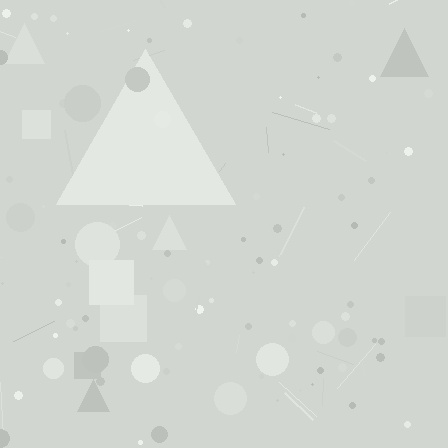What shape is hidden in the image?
A triangle is hidden in the image.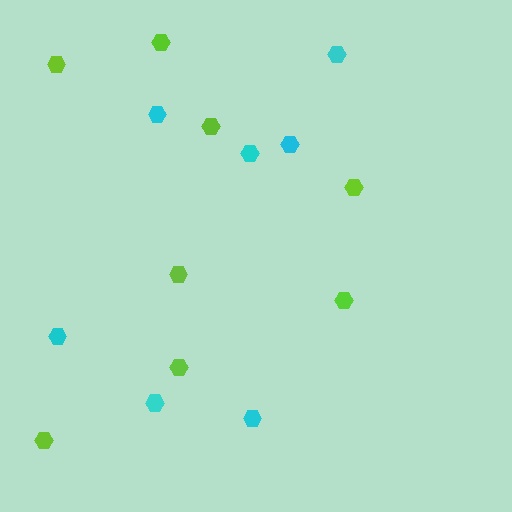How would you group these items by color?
There are 2 groups: one group of cyan hexagons (7) and one group of lime hexagons (8).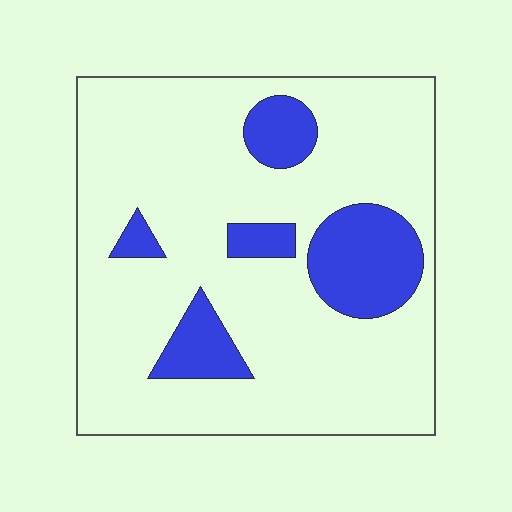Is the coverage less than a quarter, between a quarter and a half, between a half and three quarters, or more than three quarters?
Less than a quarter.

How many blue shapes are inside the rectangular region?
5.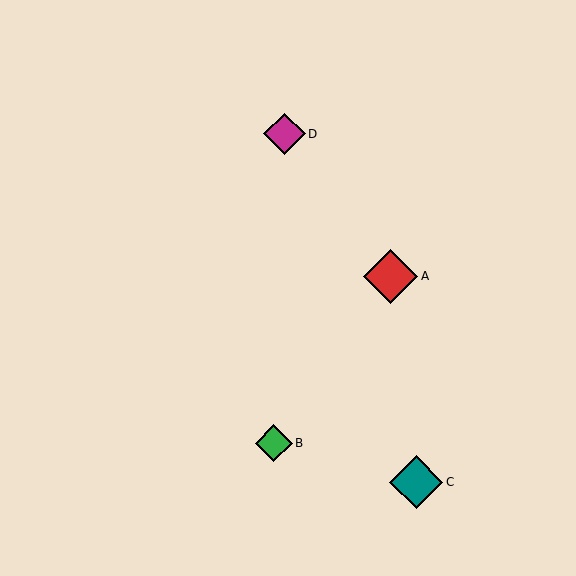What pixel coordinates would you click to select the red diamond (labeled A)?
Click at (391, 276) to select the red diamond A.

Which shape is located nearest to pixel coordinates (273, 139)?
The magenta diamond (labeled D) at (285, 134) is nearest to that location.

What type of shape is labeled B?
Shape B is a green diamond.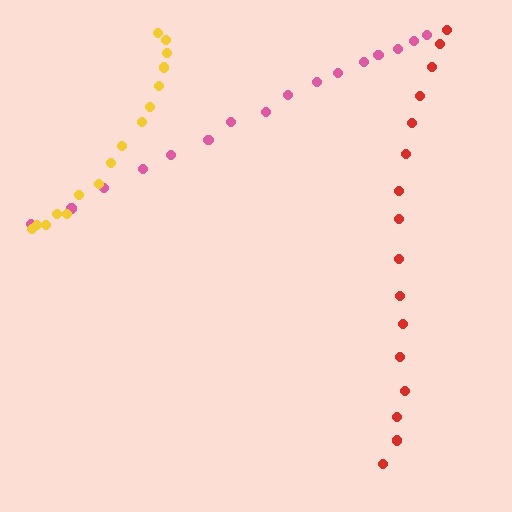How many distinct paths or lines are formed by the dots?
There are 3 distinct paths.